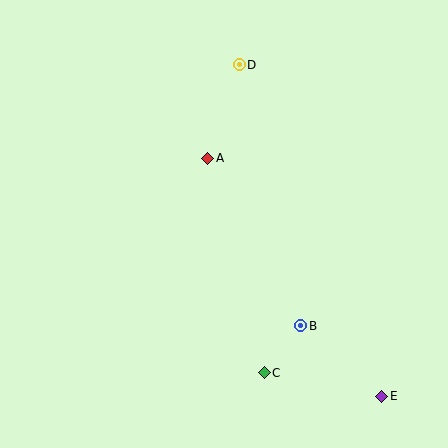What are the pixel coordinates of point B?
Point B is at (301, 326).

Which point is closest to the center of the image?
Point A at (208, 158) is closest to the center.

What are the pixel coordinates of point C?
Point C is at (264, 373).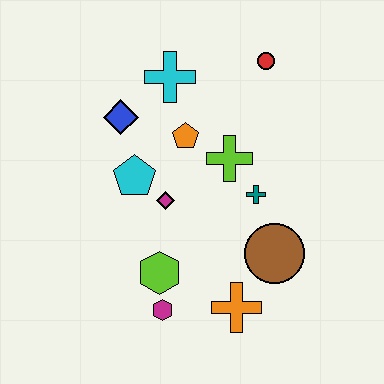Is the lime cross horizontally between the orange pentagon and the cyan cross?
No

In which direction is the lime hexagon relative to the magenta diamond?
The lime hexagon is below the magenta diamond.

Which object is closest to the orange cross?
The brown circle is closest to the orange cross.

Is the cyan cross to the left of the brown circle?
Yes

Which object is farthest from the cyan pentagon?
The red circle is farthest from the cyan pentagon.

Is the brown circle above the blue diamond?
No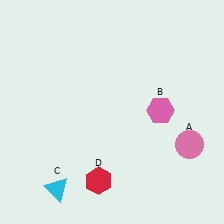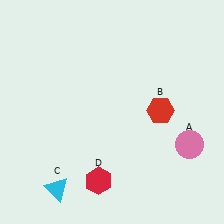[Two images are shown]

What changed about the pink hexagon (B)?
In Image 1, B is pink. In Image 2, it changed to red.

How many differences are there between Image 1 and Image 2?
There is 1 difference between the two images.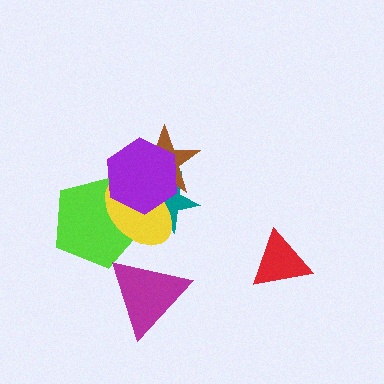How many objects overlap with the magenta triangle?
0 objects overlap with the magenta triangle.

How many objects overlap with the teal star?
3 objects overlap with the teal star.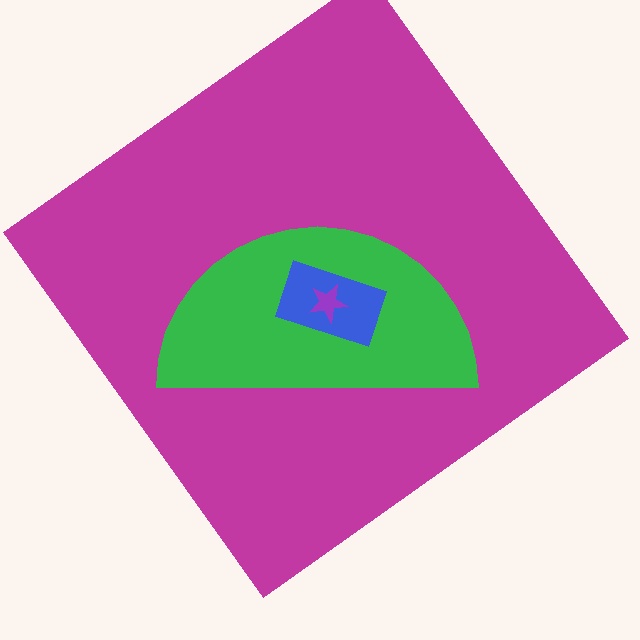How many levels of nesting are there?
4.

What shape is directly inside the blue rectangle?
The purple star.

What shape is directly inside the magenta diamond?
The green semicircle.